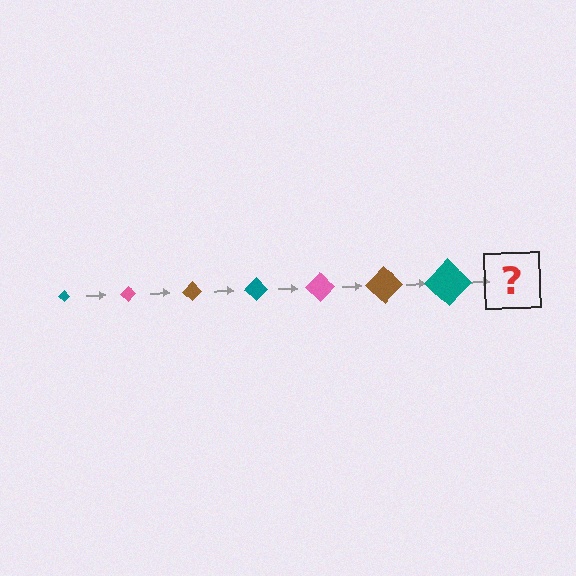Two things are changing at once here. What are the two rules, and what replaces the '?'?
The two rules are that the diamond grows larger each step and the color cycles through teal, pink, and brown. The '?' should be a pink diamond, larger than the previous one.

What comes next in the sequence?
The next element should be a pink diamond, larger than the previous one.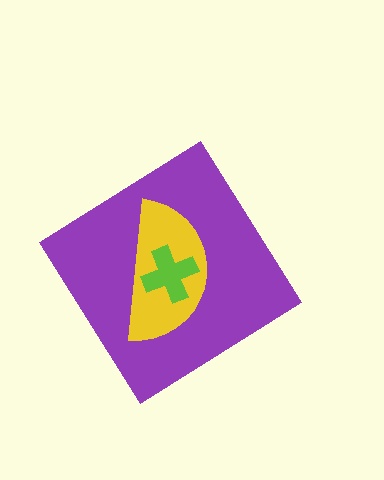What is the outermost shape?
The purple diamond.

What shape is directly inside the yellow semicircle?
The lime cross.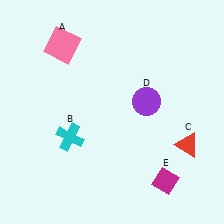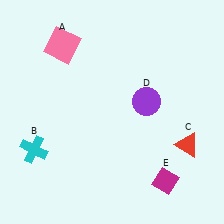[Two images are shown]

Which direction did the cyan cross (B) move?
The cyan cross (B) moved left.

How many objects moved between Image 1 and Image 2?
1 object moved between the two images.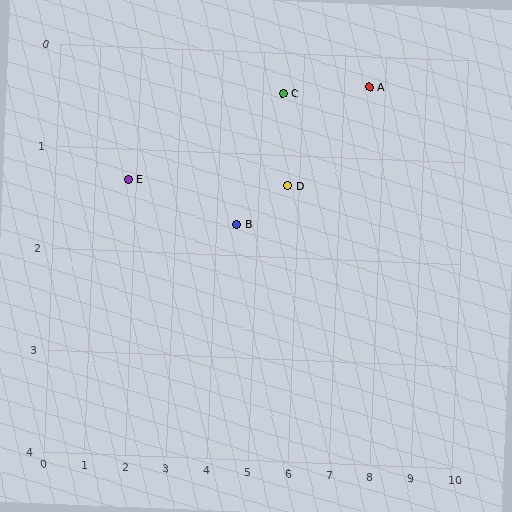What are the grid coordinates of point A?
Point A is at approximately (7.6, 0.3).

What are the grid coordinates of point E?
Point E is at approximately (1.8, 1.3).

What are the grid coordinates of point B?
Point B is at approximately (4.5, 1.7).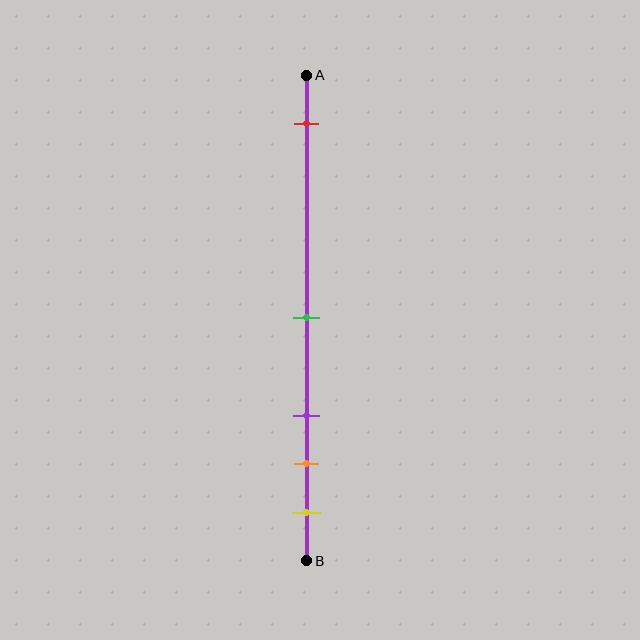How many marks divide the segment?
There are 5 marks dividing the segment.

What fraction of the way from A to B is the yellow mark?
The yellow mark is approximately 90% (0.9) of the way from A to B.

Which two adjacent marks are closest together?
The orange and yellow marks are the closest adjacent pair.